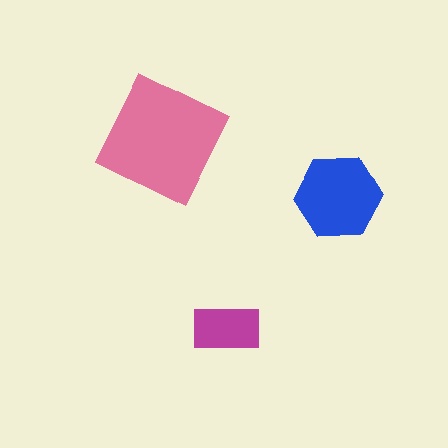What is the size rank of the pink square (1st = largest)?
1st.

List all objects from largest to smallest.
The pink square, the blue hexagon, the magenta rectangle.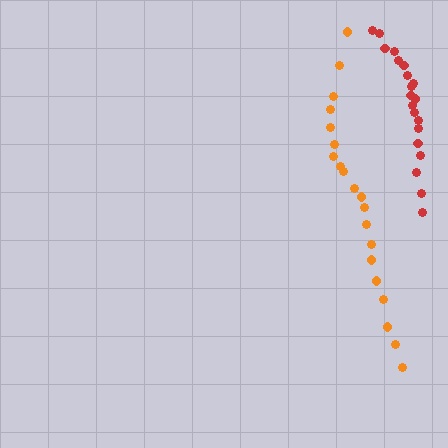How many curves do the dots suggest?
There are 2 distinct paths.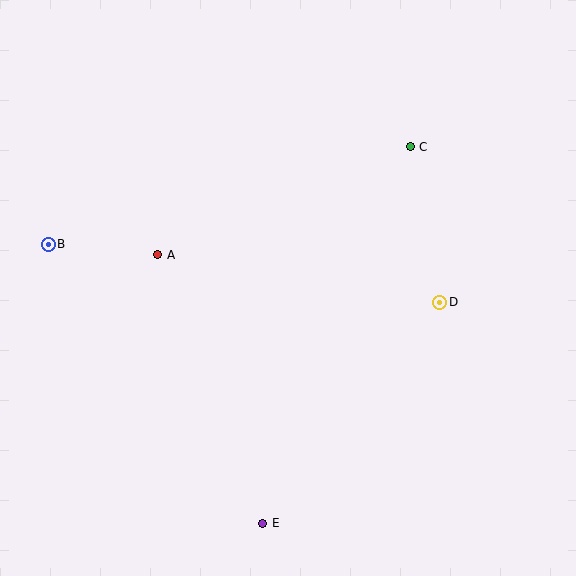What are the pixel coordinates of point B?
Point B is at (48, 244).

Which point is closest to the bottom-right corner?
Point D is closest to the bottom-right corner.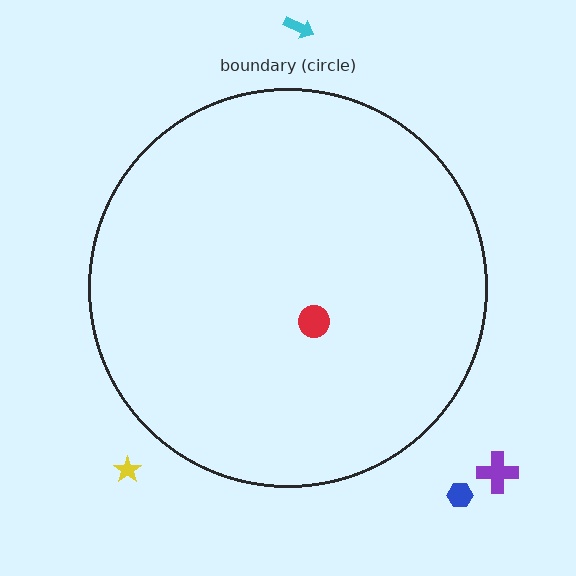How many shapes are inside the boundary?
1 inside, 4 outside.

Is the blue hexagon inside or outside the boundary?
Outside.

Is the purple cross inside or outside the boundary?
Outside.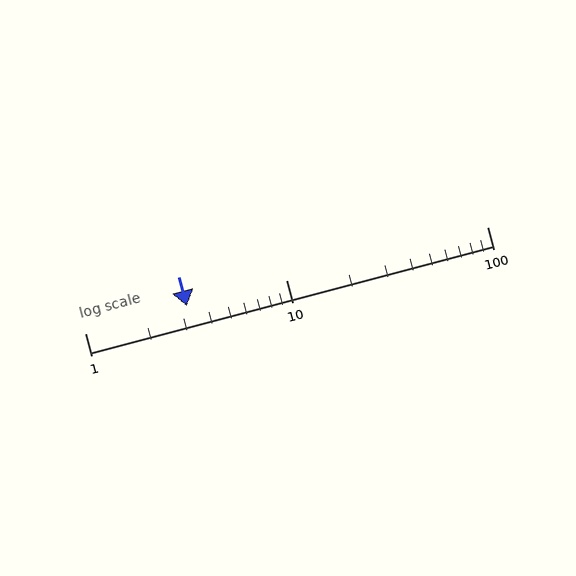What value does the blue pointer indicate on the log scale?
The pointer indicates approximately 3.2.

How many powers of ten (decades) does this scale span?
The scale spans 2 decades, from 1 to 100.